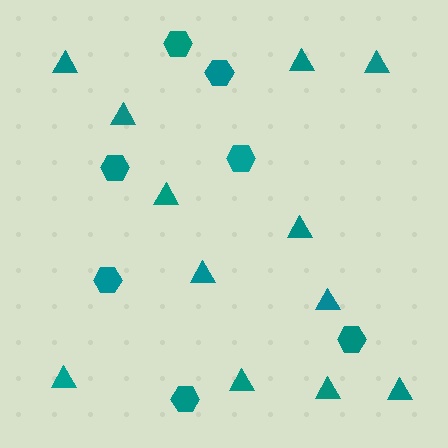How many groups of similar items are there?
There are 2 groups: one group of hexagons (7) and one group of triangles (12).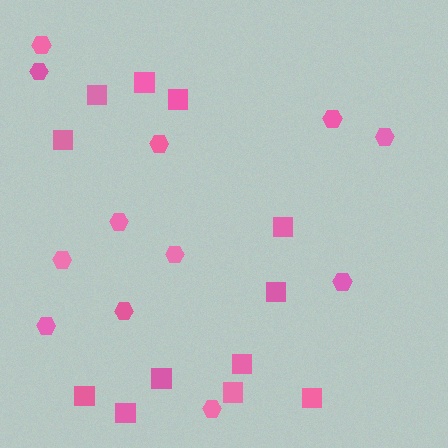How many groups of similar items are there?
There are 2 groups: one group of squares (12) and one group of hexagons (12).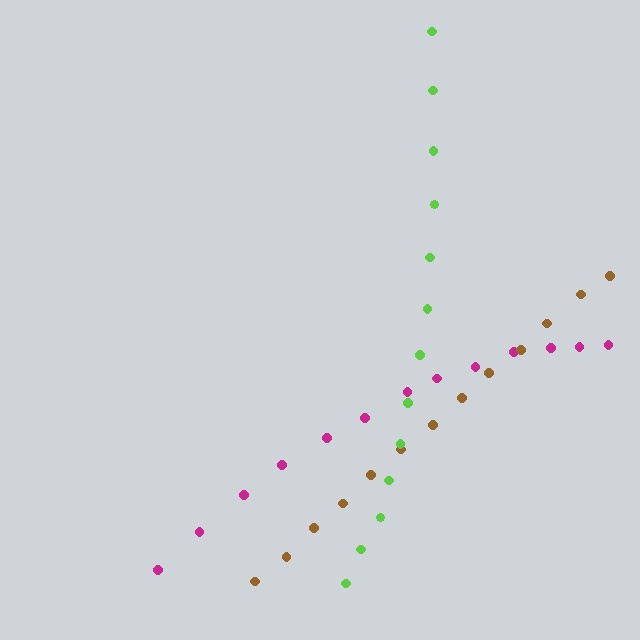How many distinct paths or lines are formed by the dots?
There are 3 distinct paths.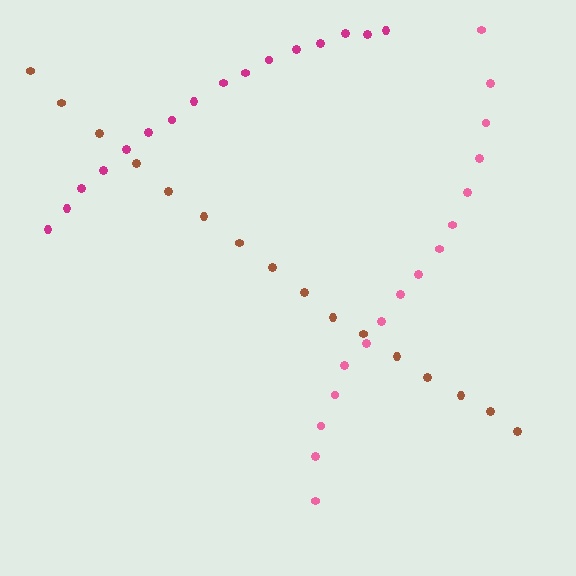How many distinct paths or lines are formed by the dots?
There are 3 distinct paths.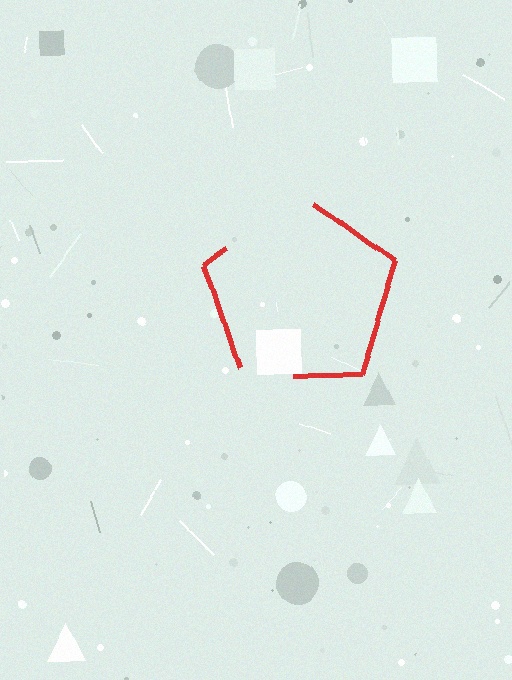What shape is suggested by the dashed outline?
The dashed outline suggests a pentagon.